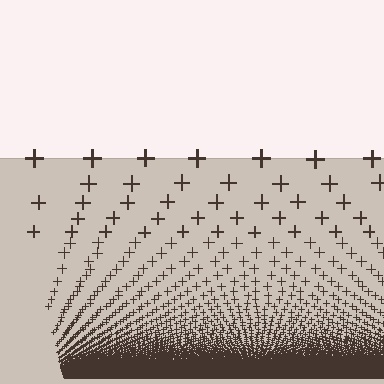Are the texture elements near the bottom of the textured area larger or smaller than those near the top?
Smaller. The gradient is inverted — elements near the bottom are smaller and denser.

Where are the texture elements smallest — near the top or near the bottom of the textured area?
Near the bottom.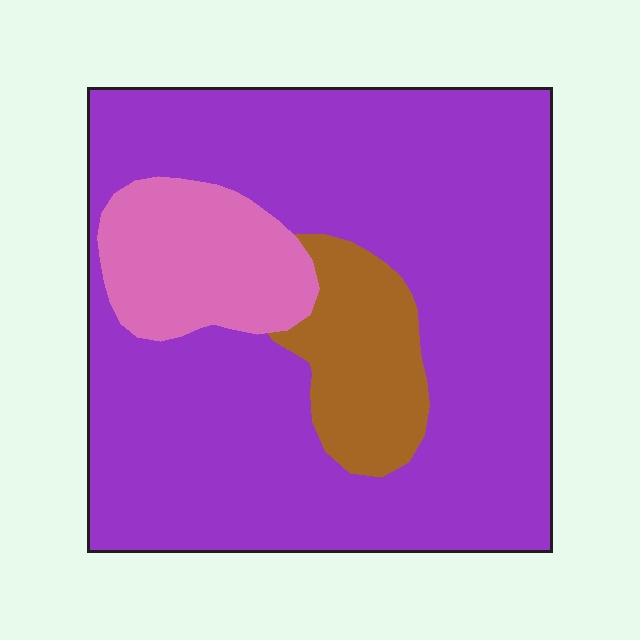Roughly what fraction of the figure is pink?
Pink takes up less than a quarter of the figure.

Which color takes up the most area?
Purple, at roughly 75%.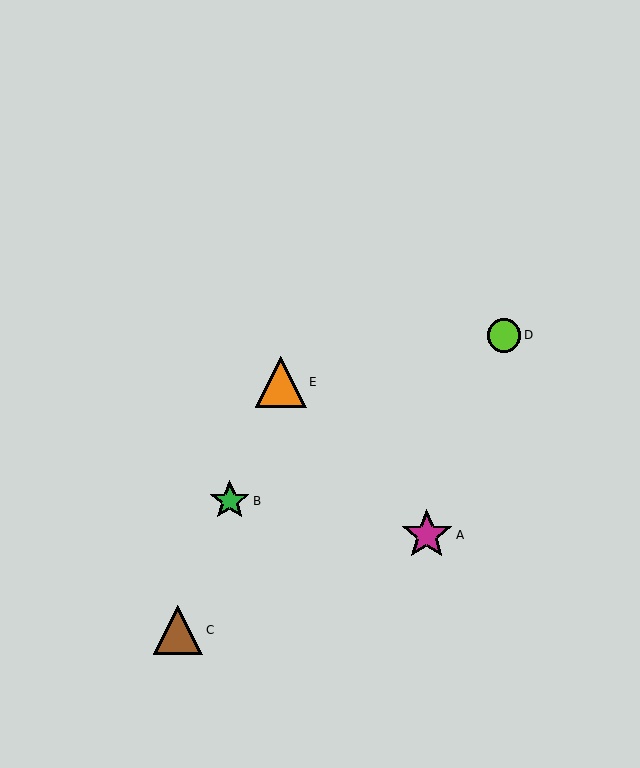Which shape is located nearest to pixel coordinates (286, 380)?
The orange triangle (labeled E) at (281, 382) is nearest to that location.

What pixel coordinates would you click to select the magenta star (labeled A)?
Click at (427, 535) to select the magenta star A.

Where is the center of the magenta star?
The center of the magenta star is at (427, 535).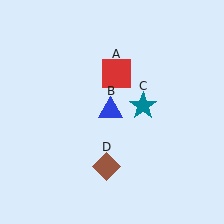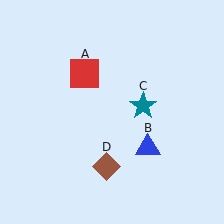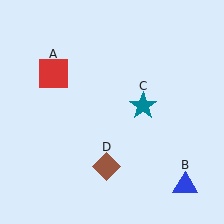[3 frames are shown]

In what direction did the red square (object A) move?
The red square (object A) moved left.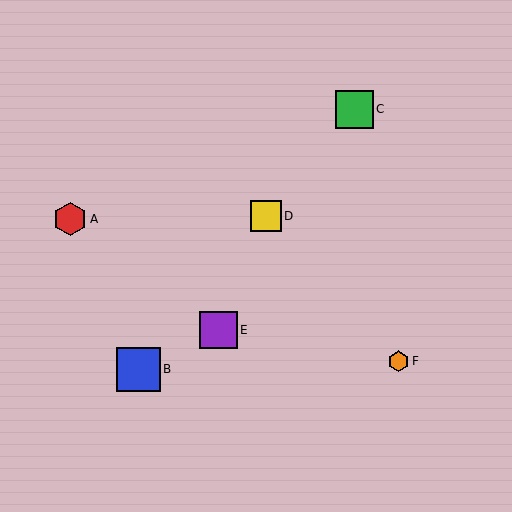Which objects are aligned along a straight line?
Objects B, C, D are aligned along a straight line.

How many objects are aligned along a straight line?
3 objects (B, C, D) are aligned along a straight line.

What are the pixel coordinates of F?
Object F is at (398, 361).